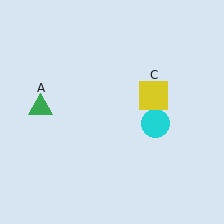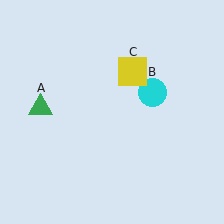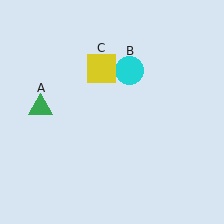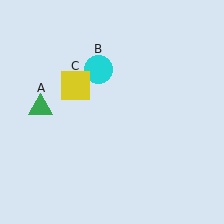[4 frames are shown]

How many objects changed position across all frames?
2 objects changed position: cyan circle (object B), yellow square (object C).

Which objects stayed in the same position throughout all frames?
Green triangle (object A) remained stationary.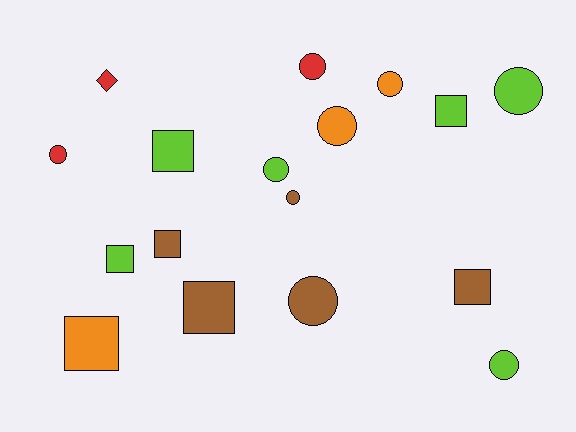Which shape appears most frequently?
Circle, with 9 objects.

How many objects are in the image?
There are 17 objects.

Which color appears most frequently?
Lime, with 6 objects.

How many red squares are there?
There are no red squares.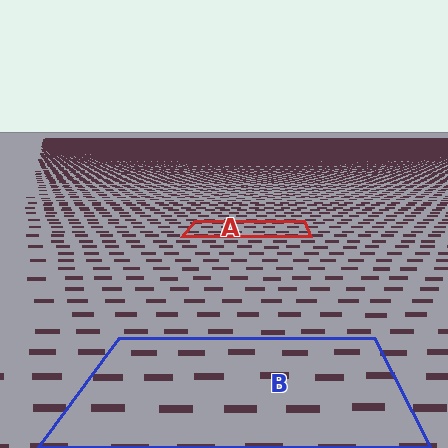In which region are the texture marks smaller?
The texture marks are smaller in region A, because it is farther away.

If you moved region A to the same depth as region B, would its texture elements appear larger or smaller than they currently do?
They would appear larger. At a closer depth, the same texture elements are projected at a bigger on-screen size.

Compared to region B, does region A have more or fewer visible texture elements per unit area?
Region A has more texture elements per unit area — they are packed more densely because it is farther away.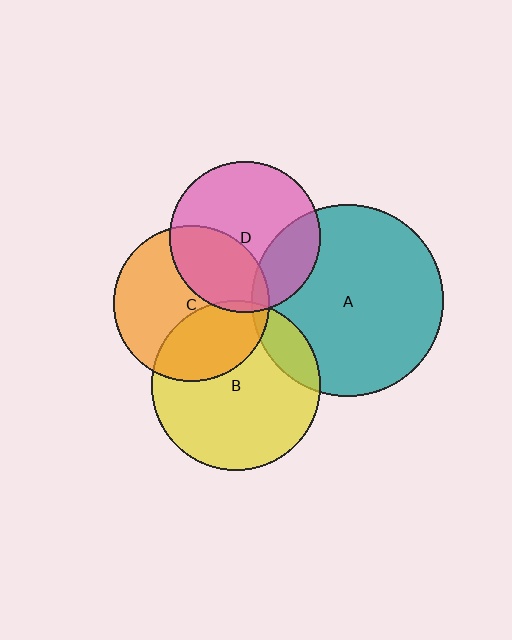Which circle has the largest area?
Circle A (teal).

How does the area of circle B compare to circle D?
Approximately 1.3 times.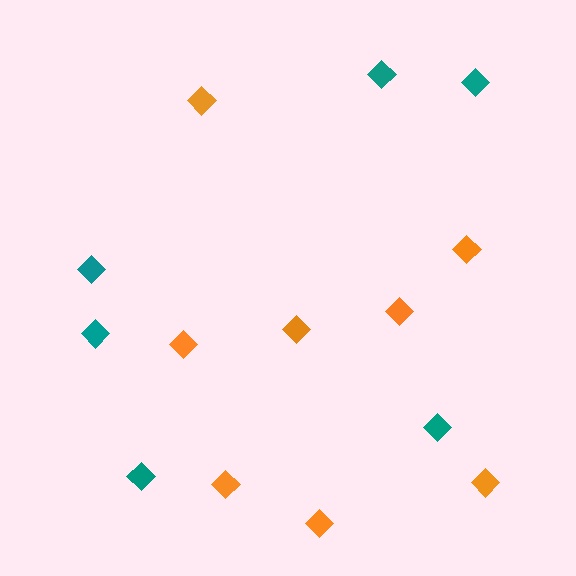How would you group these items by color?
There are 2 groups: one group of teal diamonds (6) and one group of orange diamonds (8).